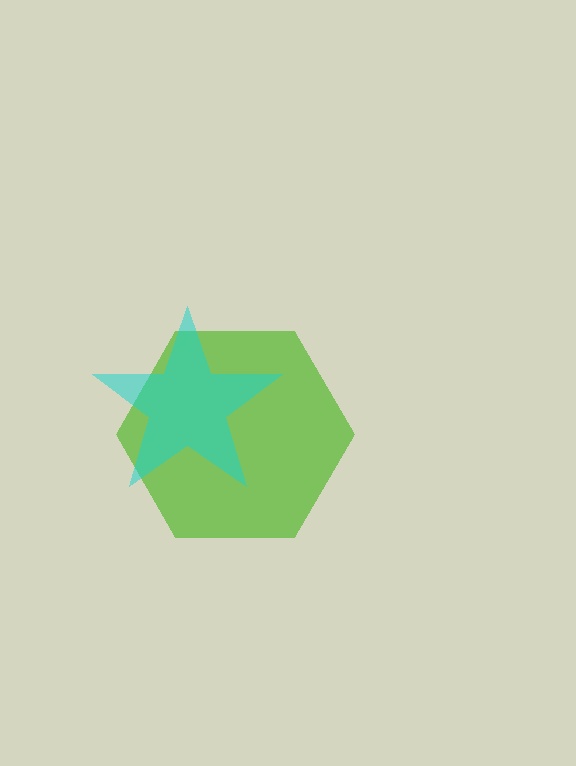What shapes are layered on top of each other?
The layered shapes are: a lime hexagon, a cyan star.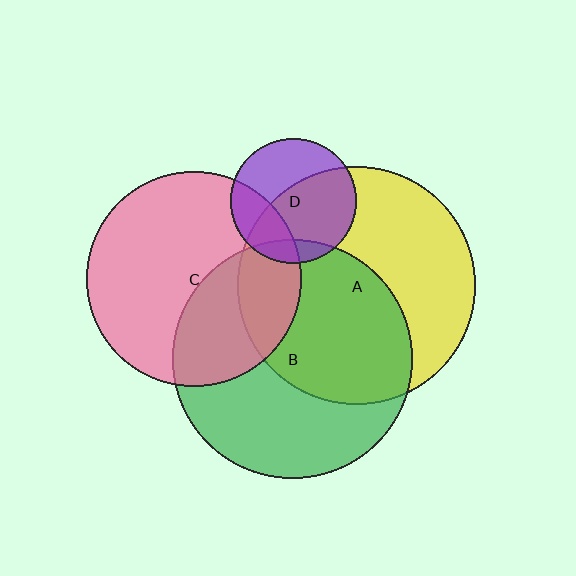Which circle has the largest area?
Circle B (green).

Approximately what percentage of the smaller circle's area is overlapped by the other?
Approximately 10%.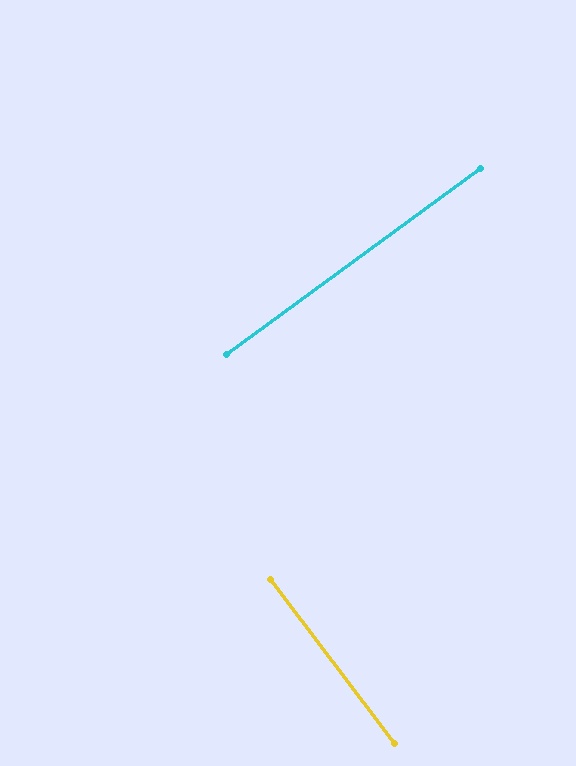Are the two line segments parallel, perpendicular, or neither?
Perpendicular — they meet at approximately 89°.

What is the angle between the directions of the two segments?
Approximately 89 degrees.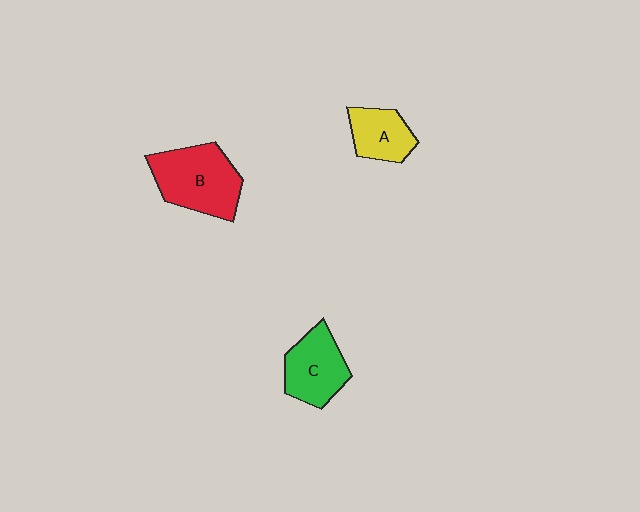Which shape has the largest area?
Shape B (red).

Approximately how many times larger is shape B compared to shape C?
Approximately 1.3 times.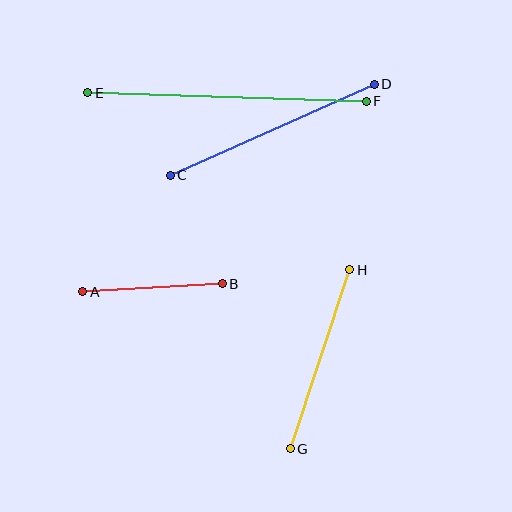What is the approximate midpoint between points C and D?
The midpoint is at approximately (272, 130) pixels.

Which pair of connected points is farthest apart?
Points E and F are farthest apart.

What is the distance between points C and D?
The distance is approximately 223 pixels.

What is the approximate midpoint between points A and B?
The midpoint is at approximately (153, 288) pixels.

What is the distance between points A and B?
The distance is approximately 140 pixels.